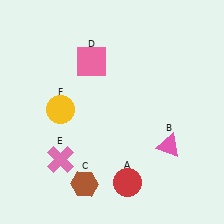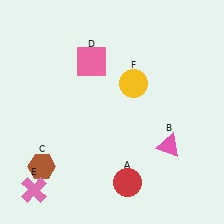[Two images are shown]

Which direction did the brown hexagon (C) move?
The brown hexagon (C) moved left.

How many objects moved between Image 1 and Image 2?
3 objects moved between the two images.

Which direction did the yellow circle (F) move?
The yellow circle (F) moved right.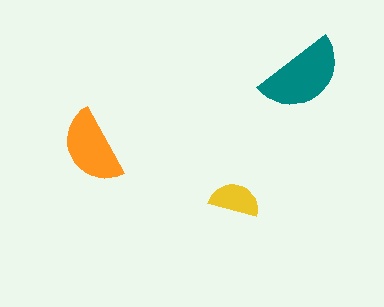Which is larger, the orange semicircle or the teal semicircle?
The teal one.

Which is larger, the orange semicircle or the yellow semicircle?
The orange one.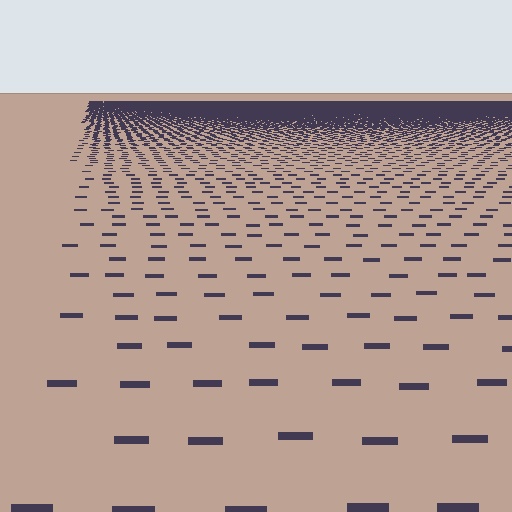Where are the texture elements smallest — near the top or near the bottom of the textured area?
Near the top.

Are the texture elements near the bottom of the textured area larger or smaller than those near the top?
Larger. Near the bottom, elements are closer to the viewer and appear at a bigger on-screen size.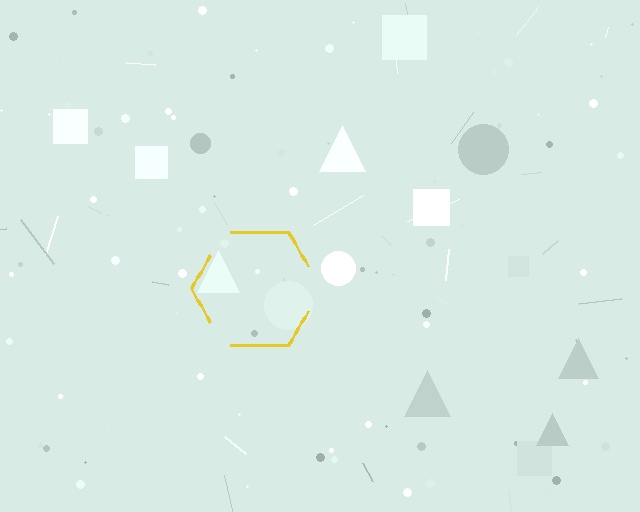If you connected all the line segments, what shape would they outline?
They would outline a hexagon.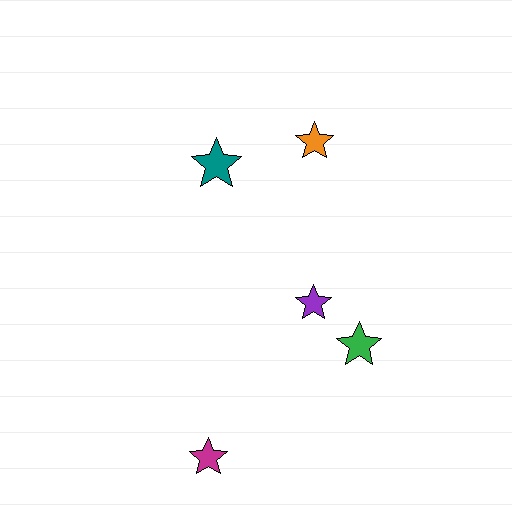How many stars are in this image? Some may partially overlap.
There are 5 stars.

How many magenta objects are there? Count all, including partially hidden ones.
There is 1 magenta object.